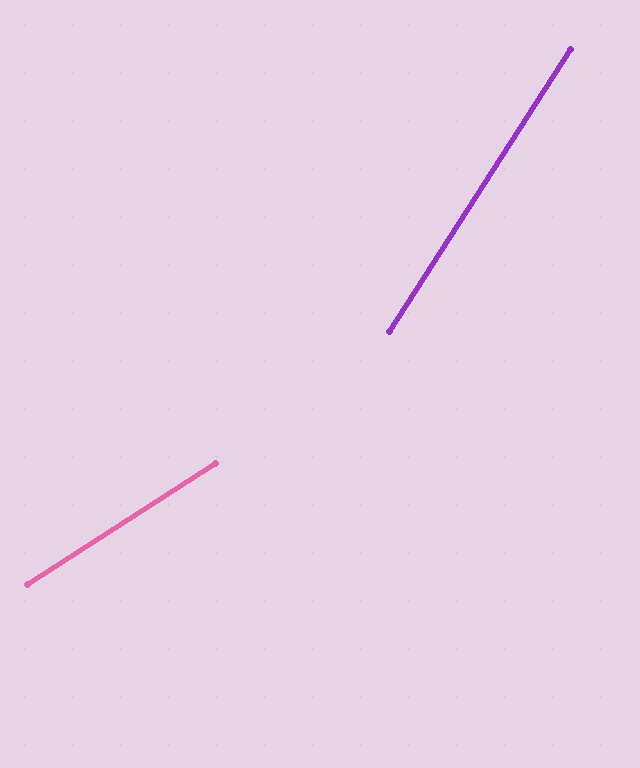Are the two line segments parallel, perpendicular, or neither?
Neither parallel nor perpendicular — they differ by about 24°.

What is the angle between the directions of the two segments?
Approximately 24 degrees.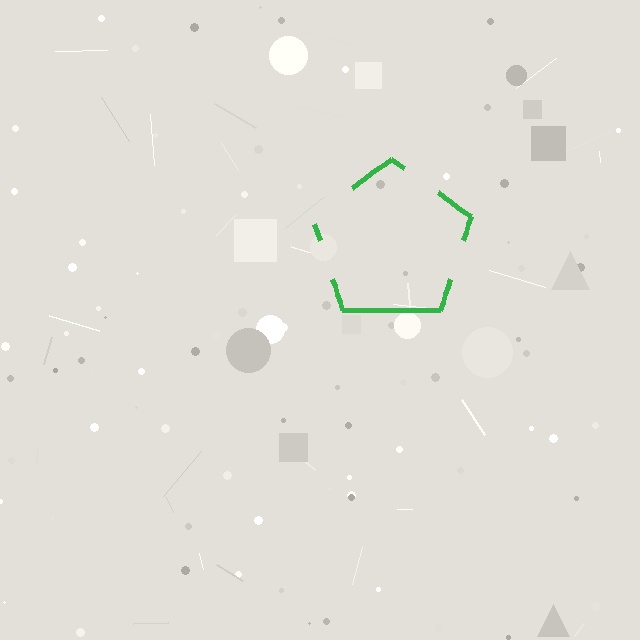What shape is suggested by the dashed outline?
The dashed outline suggests a pentagon.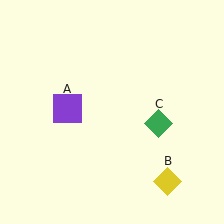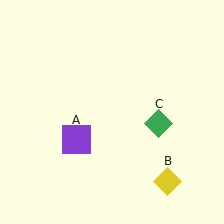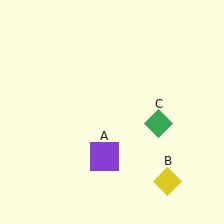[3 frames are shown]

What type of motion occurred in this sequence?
The purple square (object A) rotated counterclockwise around the center of the scene.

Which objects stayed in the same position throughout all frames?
Yellow diamond (object B) and green diamond (object C) remained stationary.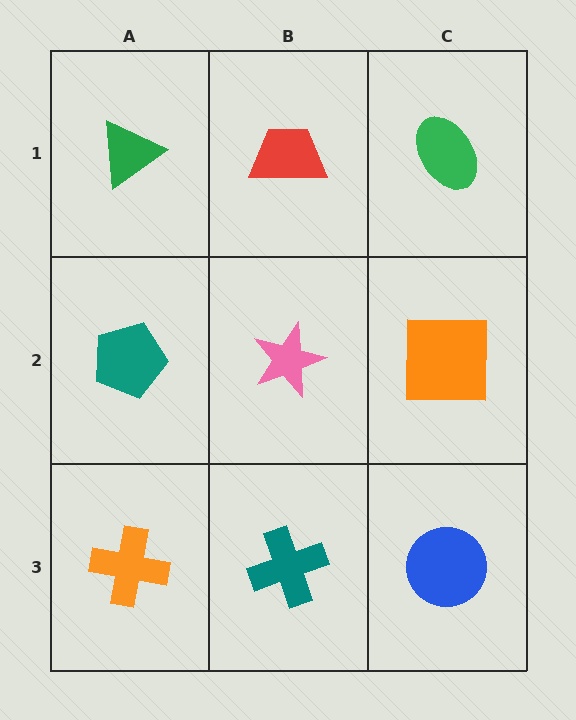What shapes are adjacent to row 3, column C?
An orange square (row 2, column C), a teal cross (row 3, column B).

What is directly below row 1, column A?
A teal pentagon.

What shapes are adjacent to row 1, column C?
An orange square (row 2, column C), a red trapezoid (row 1, column B).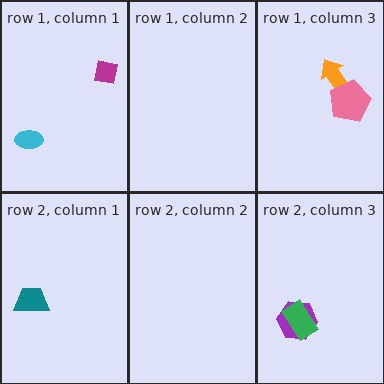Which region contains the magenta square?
The row 1, column 1 region.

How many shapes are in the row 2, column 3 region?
2.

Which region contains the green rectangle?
The row 2, column 3 region.